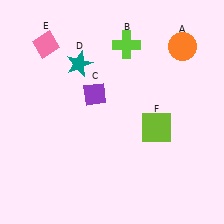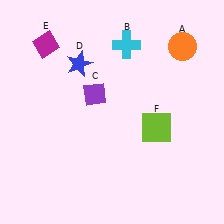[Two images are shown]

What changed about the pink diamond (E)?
In Image 1, E is pink. In Image 2, it changed to magenta.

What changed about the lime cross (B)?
In Image 1, B is lime. In Image 2, it changed to cyan.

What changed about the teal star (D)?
In Image 1, D is teal. In Image 2, it changed to blue.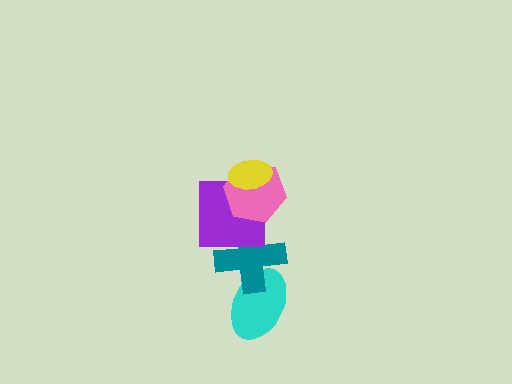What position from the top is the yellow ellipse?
The yellow ellipse is 1st from the top.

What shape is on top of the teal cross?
The purple square is on top of the teal cross.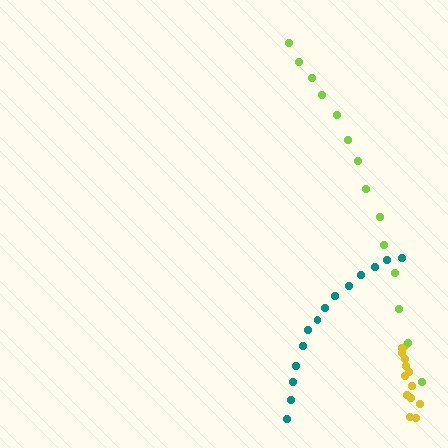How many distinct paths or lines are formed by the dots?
There are 3 distinct paths.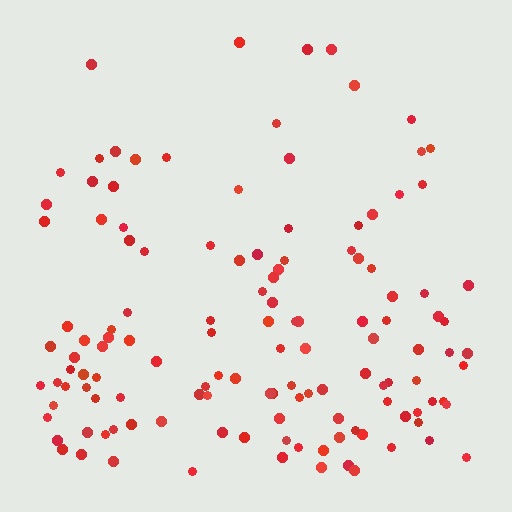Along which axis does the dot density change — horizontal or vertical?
Vertical.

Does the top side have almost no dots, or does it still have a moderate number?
Still a moderate number, just noticeably fewer than the bottom.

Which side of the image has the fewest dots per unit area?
The top.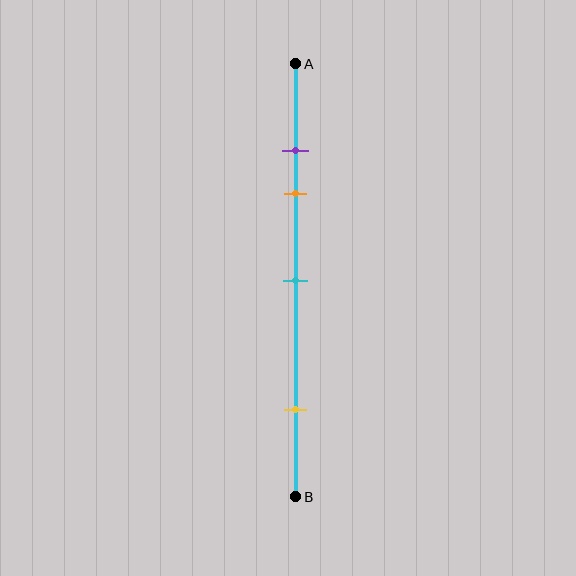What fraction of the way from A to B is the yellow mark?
The yellow mark is approximately 80% (0.8) of the way from A to B.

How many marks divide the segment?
There are 4 marks dividing the segment.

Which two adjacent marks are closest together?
The purple and orange marks are the closest adjacent pair.